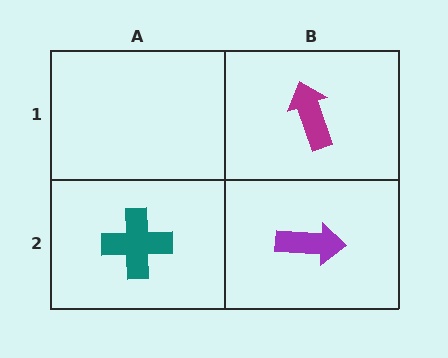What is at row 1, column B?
A magenta arrow.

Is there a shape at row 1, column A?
No, that cell is empty.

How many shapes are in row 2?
2 shapes.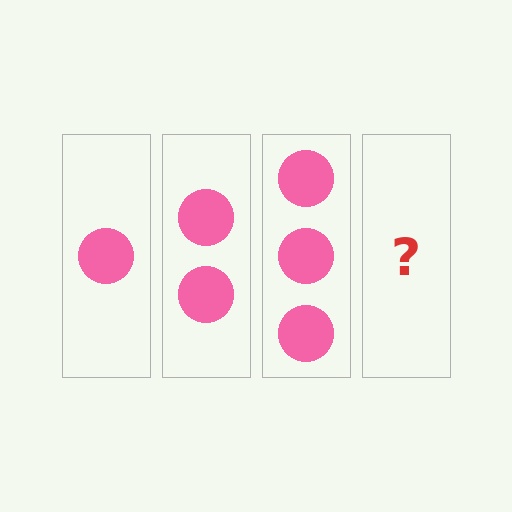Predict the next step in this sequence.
The next step is 4 circles.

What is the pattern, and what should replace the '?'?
The pattern is that each step adds one more circle. The '?' should be 4 circles.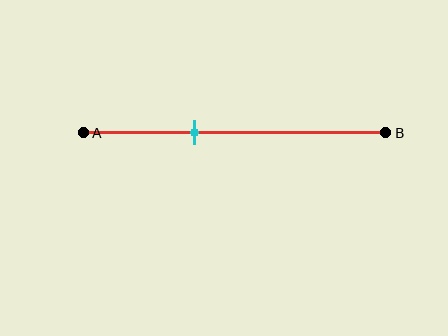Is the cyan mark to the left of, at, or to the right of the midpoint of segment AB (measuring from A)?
The cyan mark is to the left of the midpoint of segment AB.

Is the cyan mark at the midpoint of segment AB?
No, the mark is at about 35% from A, not at the 50% midpoint.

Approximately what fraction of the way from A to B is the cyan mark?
The cyan mark is approximately 35% of the way from A to B.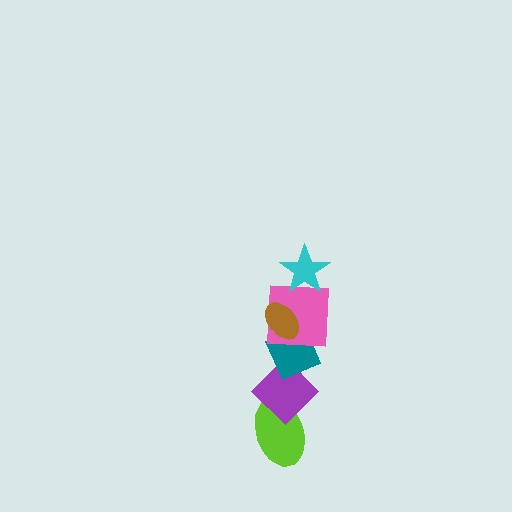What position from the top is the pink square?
The pink square is 3rd from the top.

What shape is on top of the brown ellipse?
The cyan star is on top of the brown ellipse.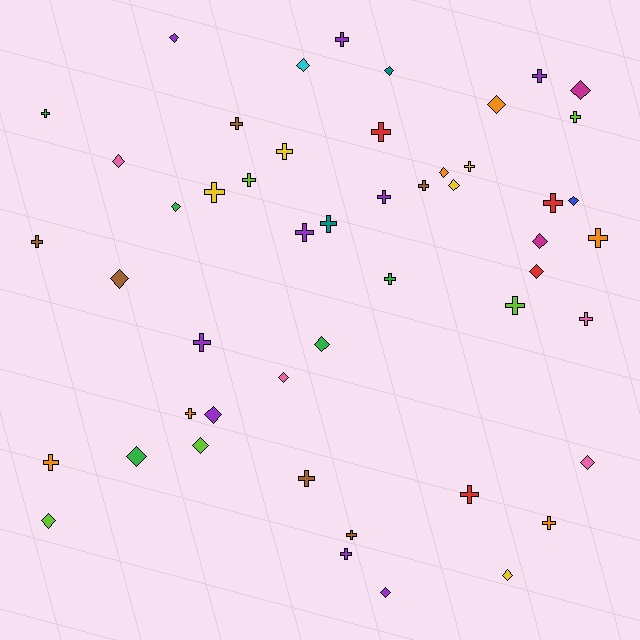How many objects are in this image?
There are 50 objects.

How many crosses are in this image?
There are 28 crosses.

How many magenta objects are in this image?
There are 2 magenta objects.